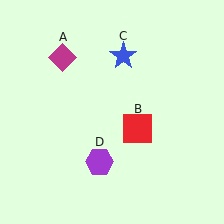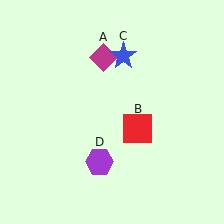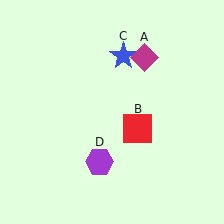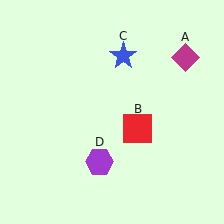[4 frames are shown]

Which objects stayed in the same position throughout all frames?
Red square (object B) and blue star (object C) and purple hexagon (object D) remained stationary.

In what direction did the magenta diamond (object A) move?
The magenta diamond (object A) moved right.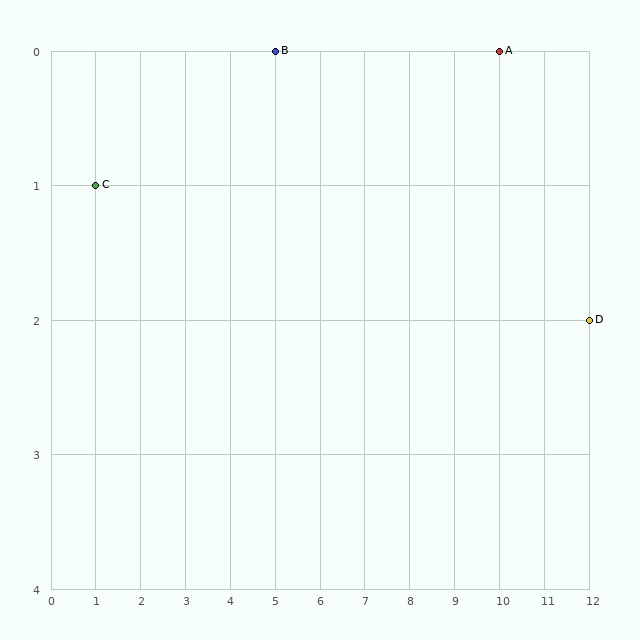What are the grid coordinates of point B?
Point B is at grid coordinates (5, 0).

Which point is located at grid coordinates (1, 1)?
Point C is at (1, 1).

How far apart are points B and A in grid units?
Points B and A are 5 columns apart.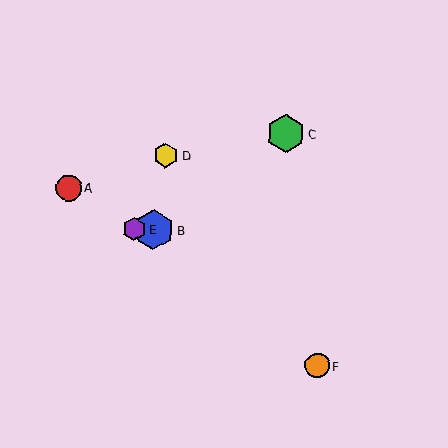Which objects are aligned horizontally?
Objects B, E are aligned horizontally.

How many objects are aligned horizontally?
2 objects (B, E) are aligned horizontally.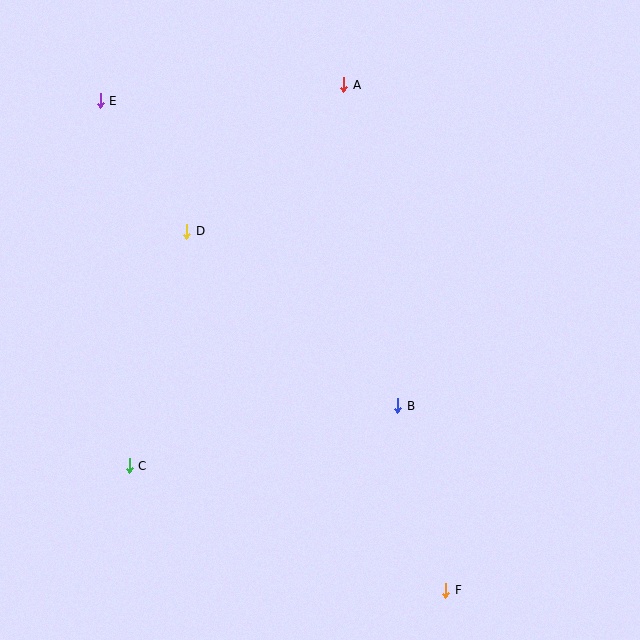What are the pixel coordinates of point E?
Point E is at (100, 101).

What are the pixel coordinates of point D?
Point D is at (187, 231).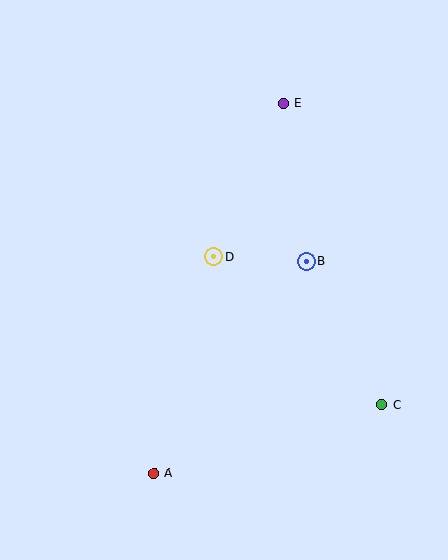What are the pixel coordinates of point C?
Point C is at (382, 405).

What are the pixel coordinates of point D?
Point D is at (214, 257).